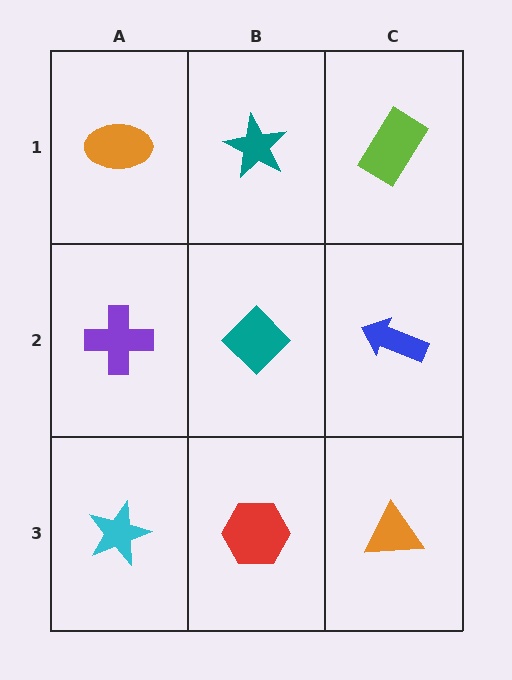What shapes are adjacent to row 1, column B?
A teal diamond (row 2, column B), an orange ellipse (row 1, column A), a lime rectangle (row 1, column C).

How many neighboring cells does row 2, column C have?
3.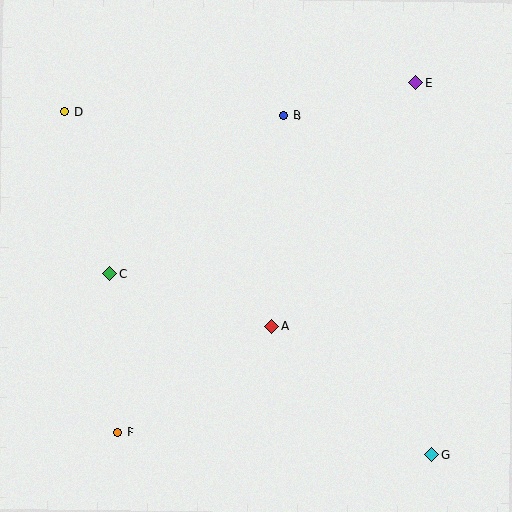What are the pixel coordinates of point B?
Point B is at (283, 115).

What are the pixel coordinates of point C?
Point C is at (109, 274).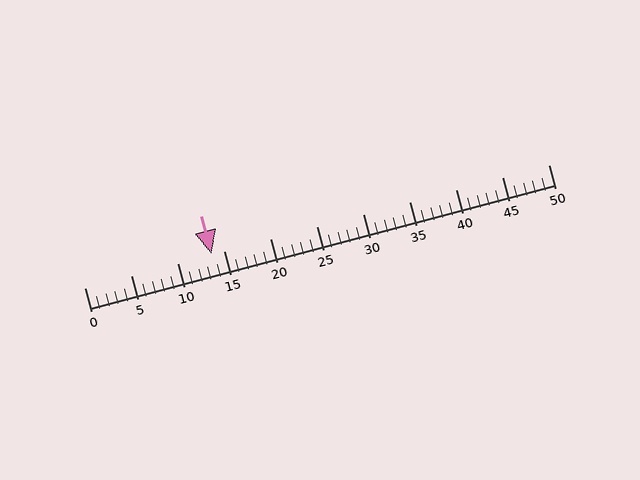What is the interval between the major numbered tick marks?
The major tick marks are spaced 5 units apart.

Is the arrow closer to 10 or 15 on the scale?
The arrow is closer to 15.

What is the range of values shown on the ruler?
The ruler shows values from 0 to 50.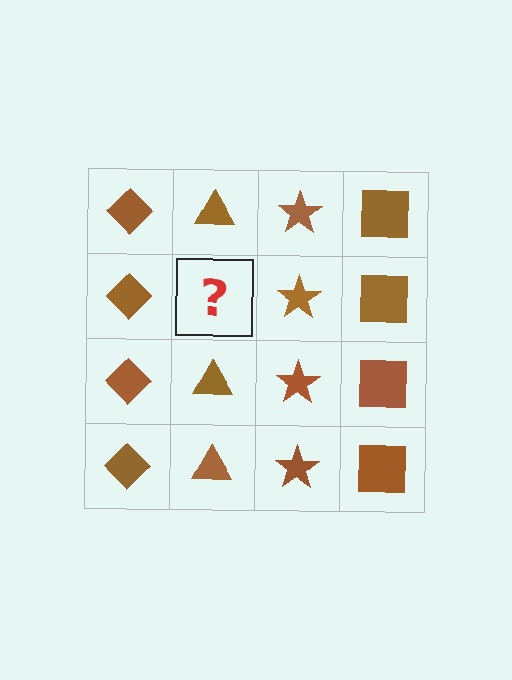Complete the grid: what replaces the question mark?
The question mark should be replaced with a brown triangle.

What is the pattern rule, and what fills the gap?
The rule is that each column has a consistent shape. The gap should be filled with a brown triangle.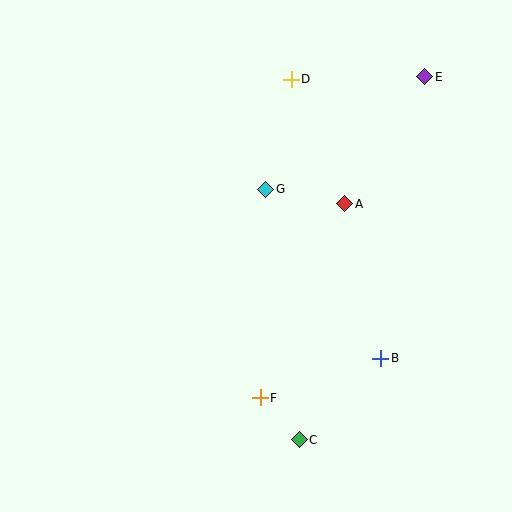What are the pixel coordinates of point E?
Point E is at (425, 77).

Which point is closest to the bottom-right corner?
Point B is closest to the bottom-right corner.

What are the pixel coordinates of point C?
Point C is at (299, 440).